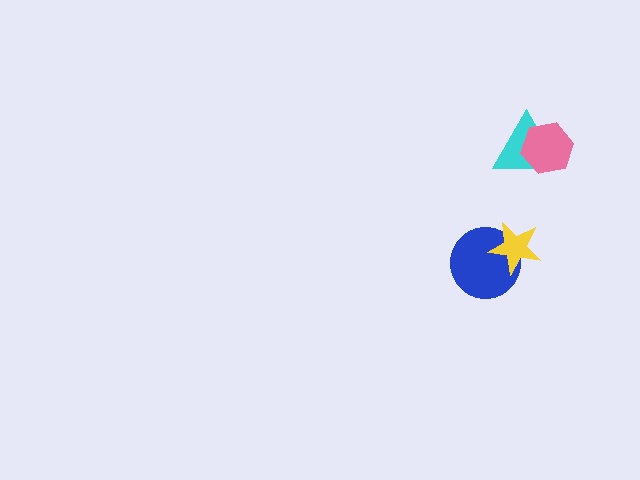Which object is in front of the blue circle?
The yellow star is in front of the blue circle.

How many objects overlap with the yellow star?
1 object overlaps with the yellow star.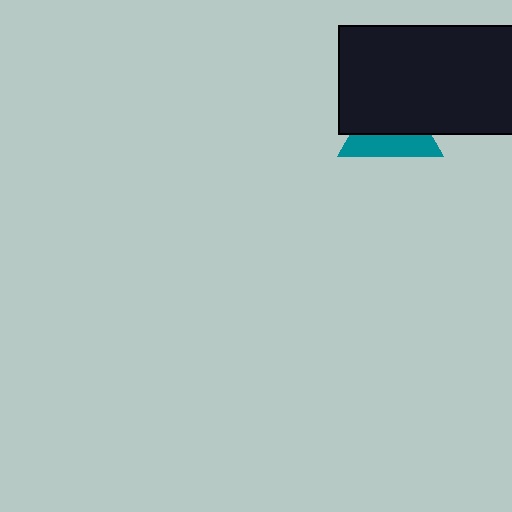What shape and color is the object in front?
The object in front is a black rectangle.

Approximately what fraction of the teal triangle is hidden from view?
Roughly 59% of the teal triangle is hidden behind the black rectangle.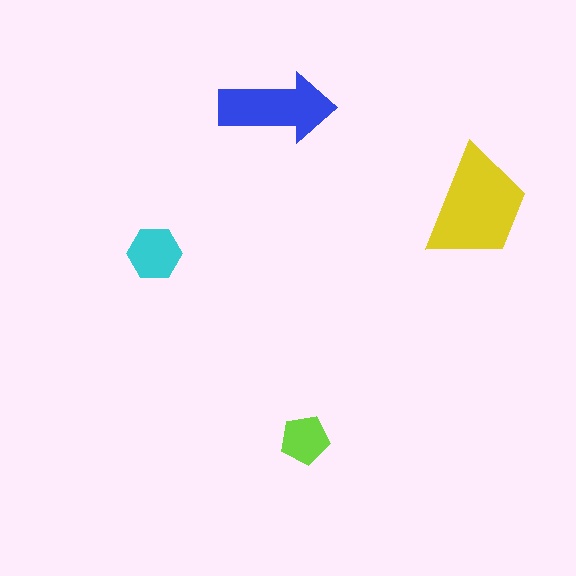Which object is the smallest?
The lime pentagon.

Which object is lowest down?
The lime pentagon is bottommost.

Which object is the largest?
The yellow trapezoid.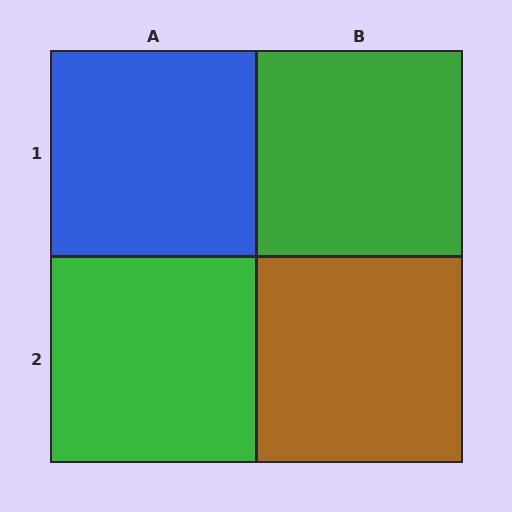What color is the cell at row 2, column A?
Green.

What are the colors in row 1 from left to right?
Blue, green.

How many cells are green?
2 cells are green.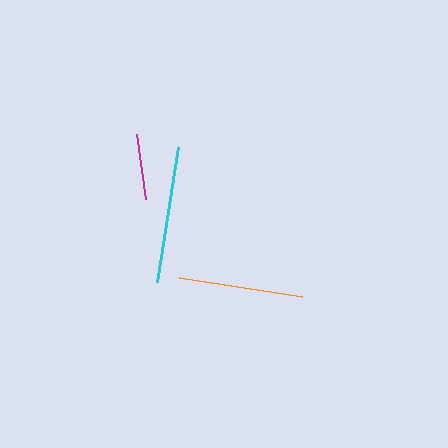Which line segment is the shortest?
The magenta line is the shortest at approximately 65 pixels.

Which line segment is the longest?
The cyan line is the longest at approximately 136 pixels.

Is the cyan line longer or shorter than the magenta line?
The cyan line is longer than the magenta line.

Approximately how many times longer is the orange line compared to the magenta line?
The orange line is approximately 1.9 times the length of the magenta line.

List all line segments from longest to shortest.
From longest to shortest: cyan, orange, magenta.